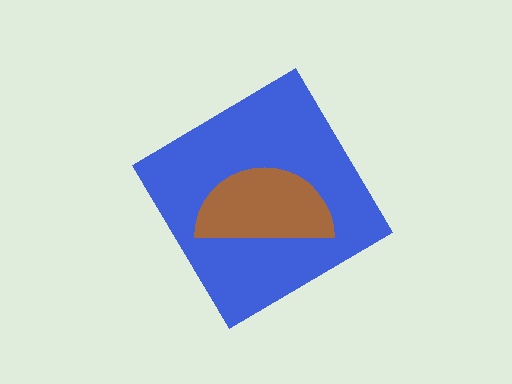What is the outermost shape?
The blue diamond.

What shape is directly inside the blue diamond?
The brown semicircle.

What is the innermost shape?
The brown semicircle.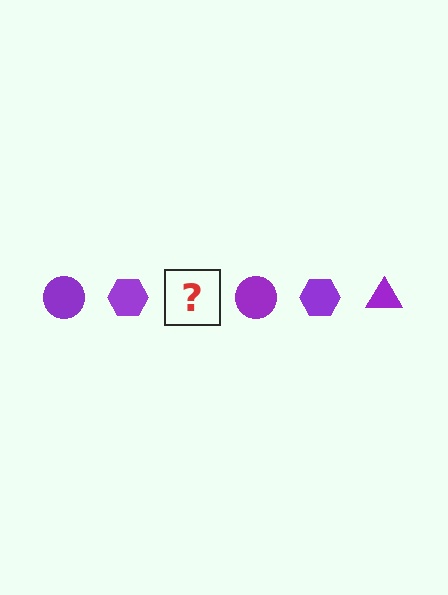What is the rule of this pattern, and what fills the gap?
The rule is that the pattern cycles through circle, hexagon, triangle shapes in purple. The gap should be filled with a purple triangle.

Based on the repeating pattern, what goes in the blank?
The blank should be a purple triangle.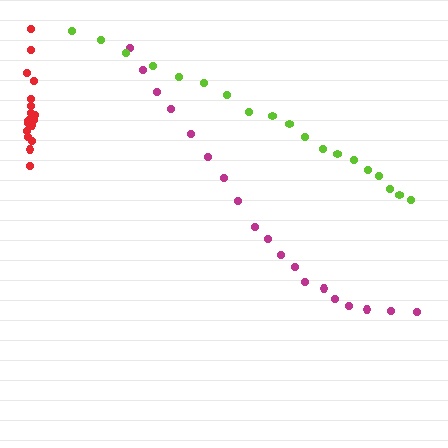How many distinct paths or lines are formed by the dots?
There are 3 distinct paths.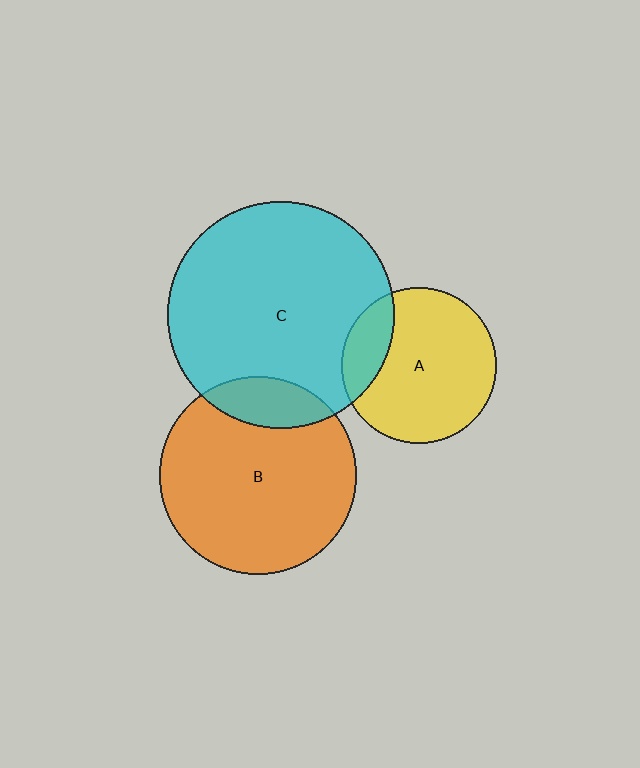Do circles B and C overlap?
Yes.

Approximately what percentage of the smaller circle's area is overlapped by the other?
Approximately 15%.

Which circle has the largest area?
Circle C (cyan).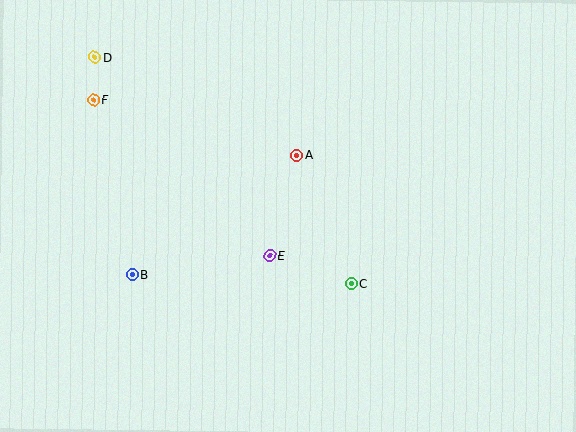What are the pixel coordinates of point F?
Point F is at (94, 100).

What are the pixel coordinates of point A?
Point A is at (296, 155).